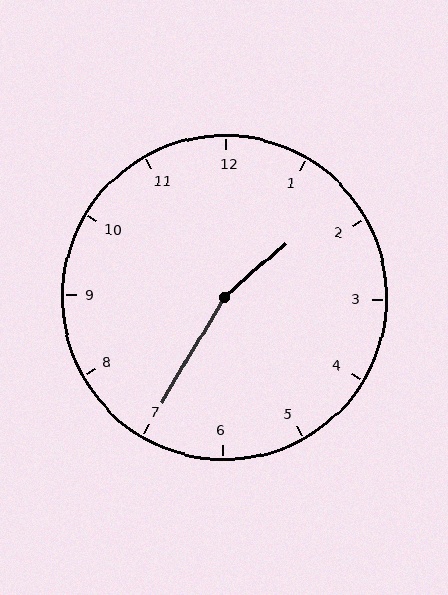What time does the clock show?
1:35.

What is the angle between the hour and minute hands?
Approximately 162 degrees.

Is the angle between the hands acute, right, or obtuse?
It is obtuse.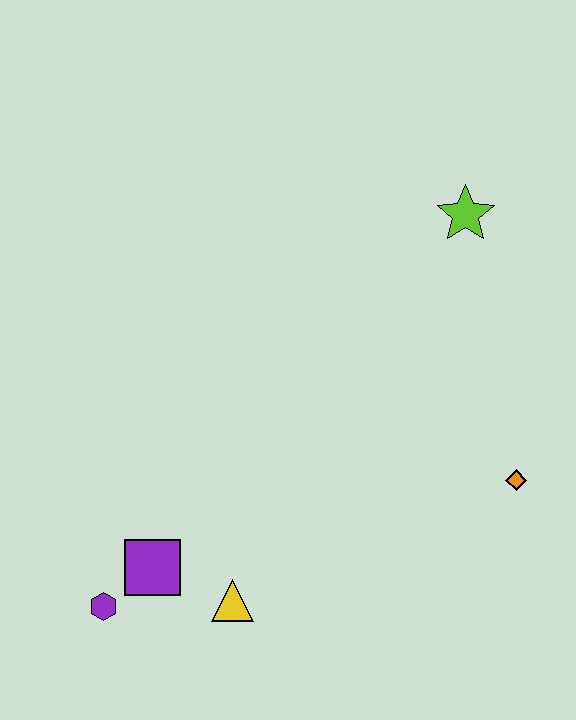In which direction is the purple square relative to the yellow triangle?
The purple square is to the left of the yellow triangle.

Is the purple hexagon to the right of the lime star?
No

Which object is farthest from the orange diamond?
The purple hexagon is farthest from the orange diamond.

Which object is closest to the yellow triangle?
The purple square is closest to the yellow triangle.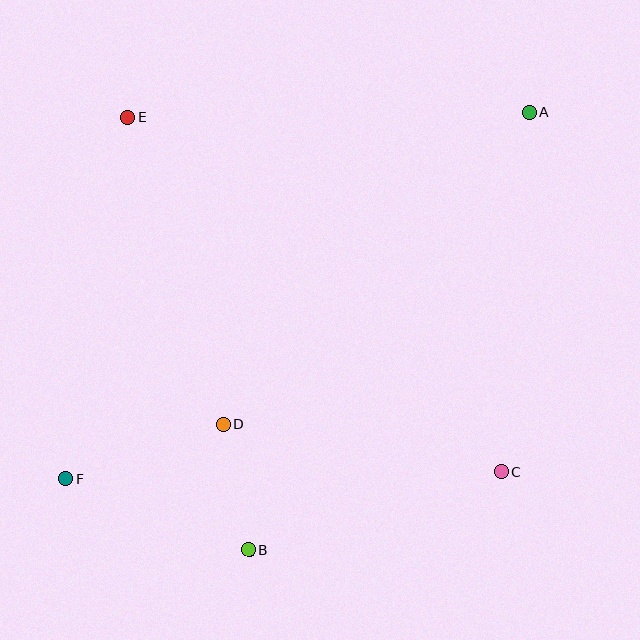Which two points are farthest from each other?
Points A and F are farthest from each other.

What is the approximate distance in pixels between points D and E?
The distance between D and E is approximately 322 pixels.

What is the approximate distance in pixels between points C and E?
The distance between C and E is approximately 515 pixels.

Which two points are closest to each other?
Points B and D are closest to each other.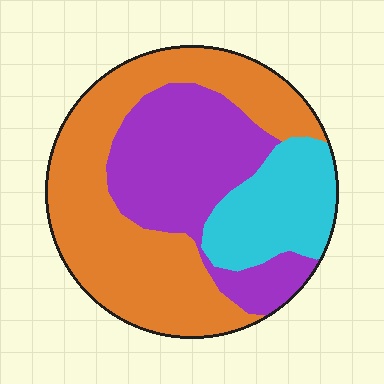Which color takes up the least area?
Cyan, at roughly 20%.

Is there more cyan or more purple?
Purple.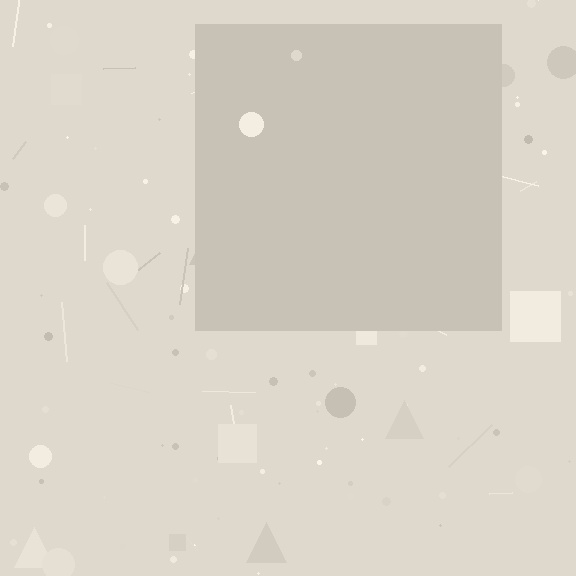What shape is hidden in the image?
A square is hidden in the image.